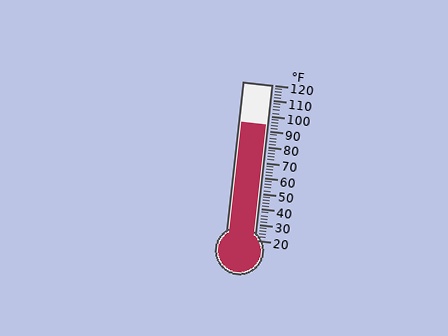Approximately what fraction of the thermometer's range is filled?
The thermometer is filled to approximately 75% of its range.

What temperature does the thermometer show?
The thermometer shows approximately 94°F.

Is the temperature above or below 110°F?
The temperature is below 110°F.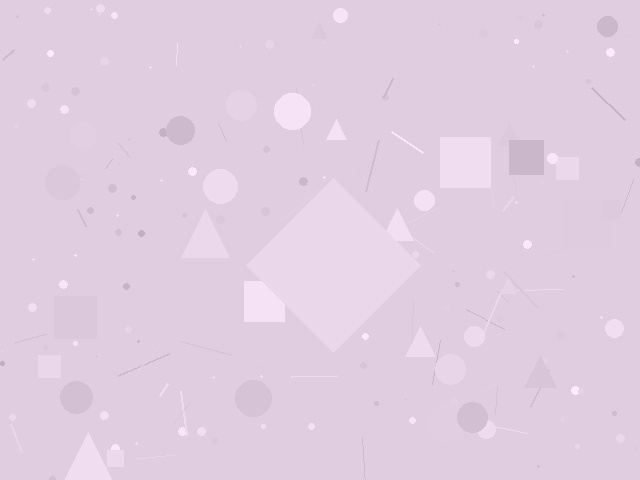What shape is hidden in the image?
A diamond is hidden in the image.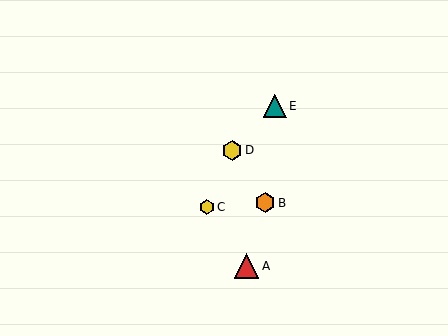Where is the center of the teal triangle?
The center of the teal triangle is at (275, 106).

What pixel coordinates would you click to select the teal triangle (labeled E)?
Click at (275, 106) to select the teal triangle E.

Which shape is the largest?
The red triangle (labeled A) is the largest.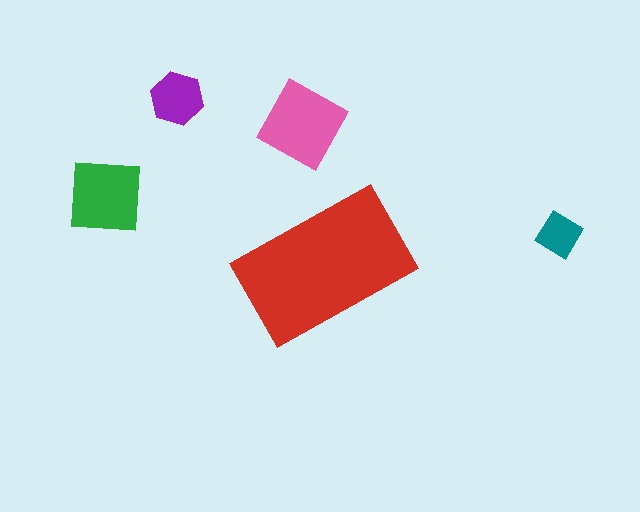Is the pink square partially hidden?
No, the pink square is fully visible.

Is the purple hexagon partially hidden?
No, the purple hexagon is fully visible.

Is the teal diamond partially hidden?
No, the teal diamond is fully visible.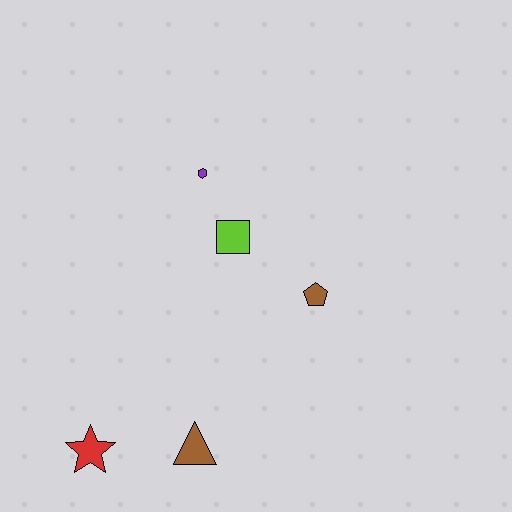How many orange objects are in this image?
There are no orange objects.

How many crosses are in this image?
There are no crosses.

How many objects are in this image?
There are 5 objects.